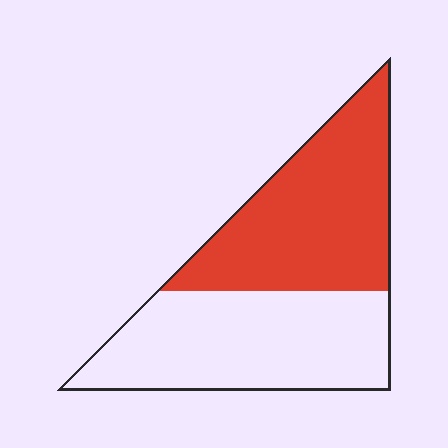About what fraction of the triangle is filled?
About one half (1/2).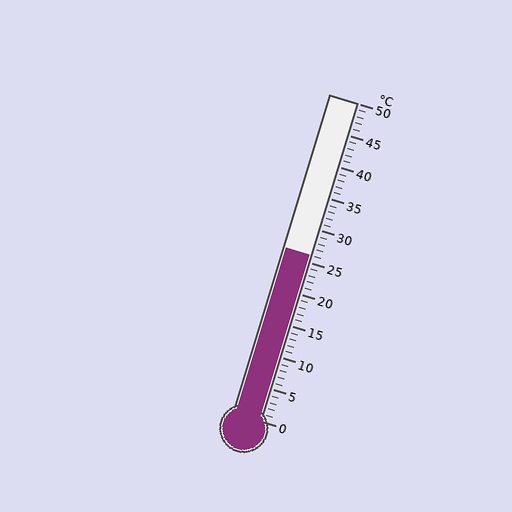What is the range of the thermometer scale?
The thermometer scale ranges from 0°C to 50°C.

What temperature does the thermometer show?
The thermometer shows approximately 26°C.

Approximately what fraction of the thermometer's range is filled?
The thermometer is filled to approximately 50% of its range.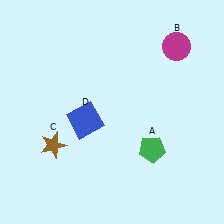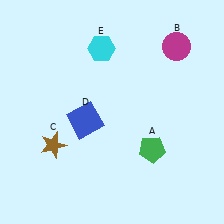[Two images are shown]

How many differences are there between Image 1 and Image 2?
There is 1 difference between the two images.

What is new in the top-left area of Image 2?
A cyan hexagon (E) was added in the top-left area of Image 2.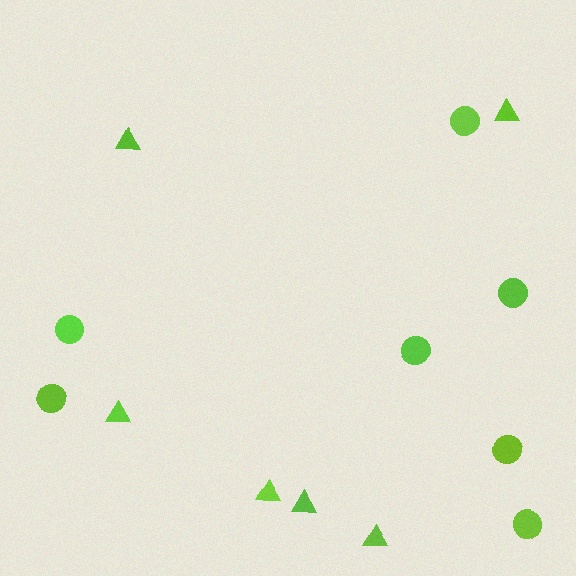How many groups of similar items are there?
There are 2 groups: one group of triangles (6) and one group of circles (7).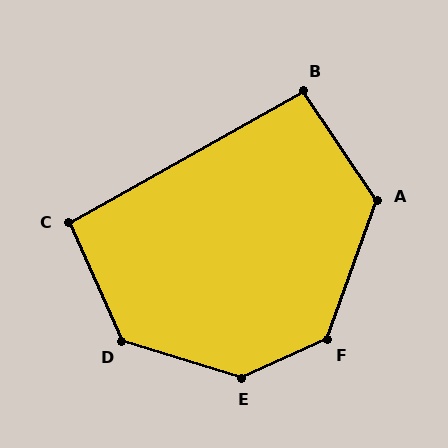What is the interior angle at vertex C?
Approximately 95 degrees (obtuse).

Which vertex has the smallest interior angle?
B, at approximately 95 degrees.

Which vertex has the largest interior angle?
E, at approximately 139 degrees.